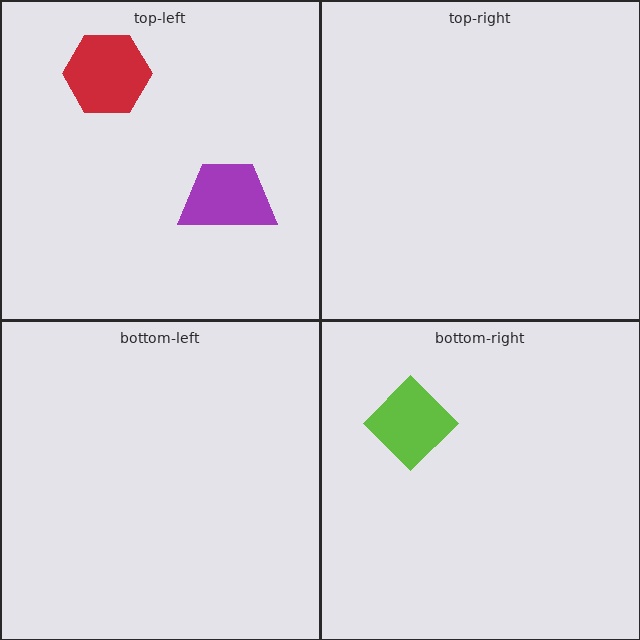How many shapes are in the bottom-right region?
1.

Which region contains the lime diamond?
The bottom-right region.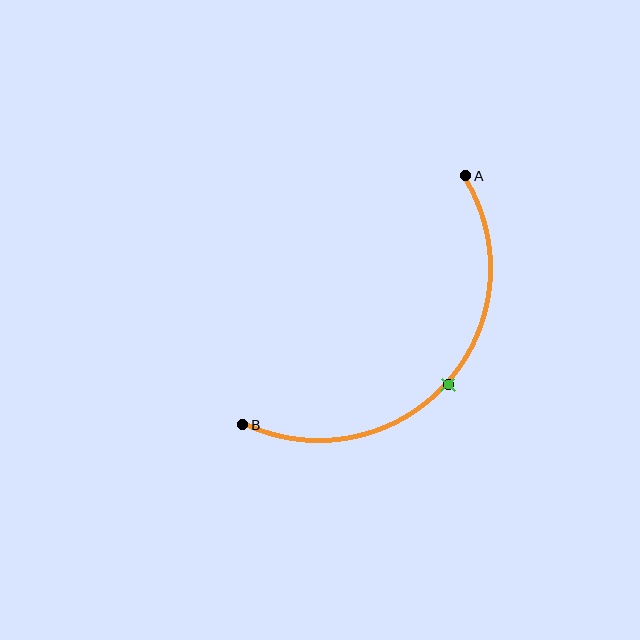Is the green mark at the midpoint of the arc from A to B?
Yes. The green mark lies on the arc at equal arc-length from both A and B — it is the arc midpoint.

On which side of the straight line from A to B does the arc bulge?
The arc bulges below and to the right of the straight line connecting A and B.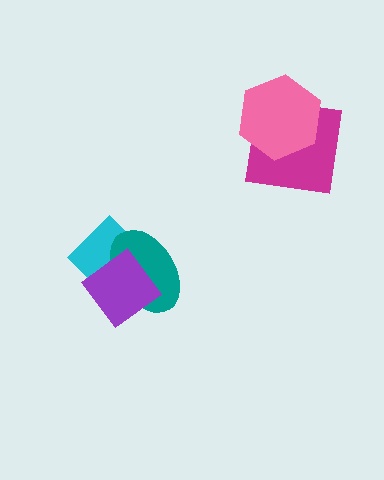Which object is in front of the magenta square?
The pink hexagon is in front of the magenta square.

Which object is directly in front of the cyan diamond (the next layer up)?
The teal ellipse is directly in front of the cyan diamond.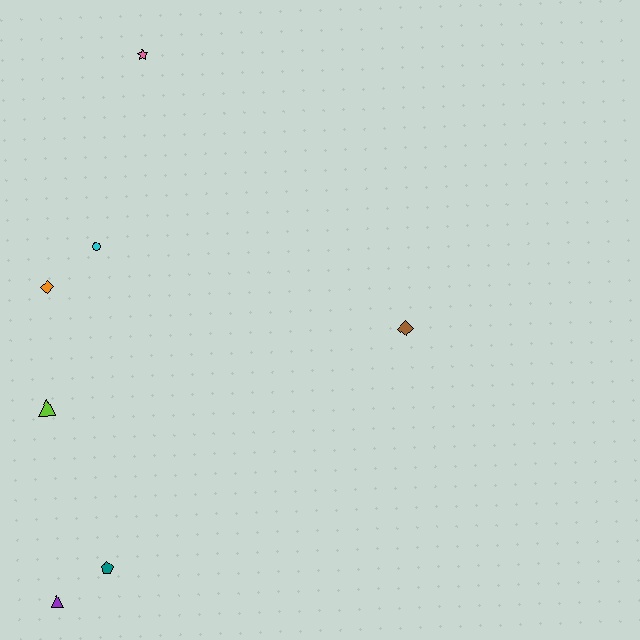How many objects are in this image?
There are 7 objects.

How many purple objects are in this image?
There is 1 purple object.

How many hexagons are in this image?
There are no hexagons.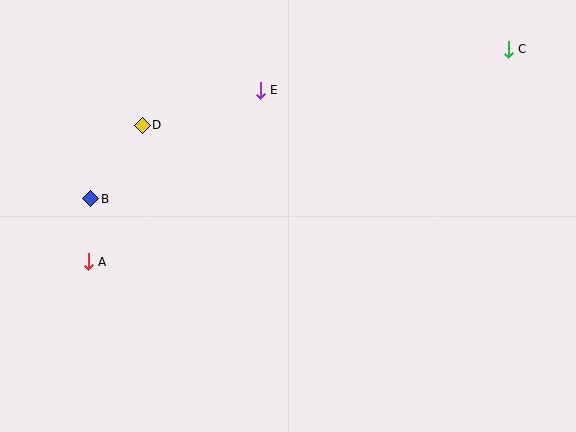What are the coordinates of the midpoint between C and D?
The midpoint between C and D is at (325, 87).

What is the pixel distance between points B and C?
The distance between B and C is 444 pixels.